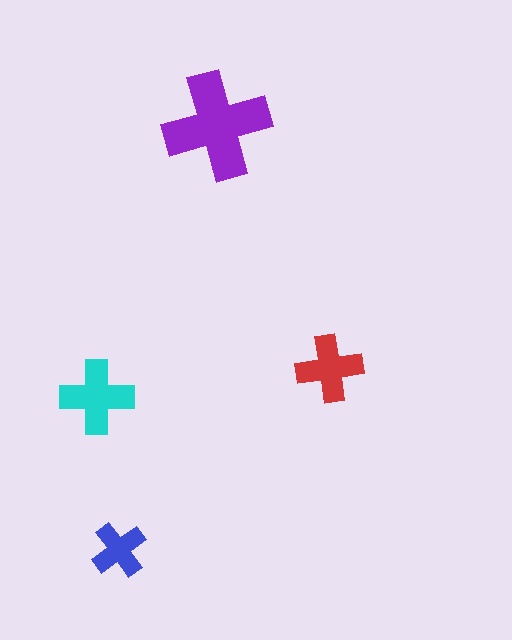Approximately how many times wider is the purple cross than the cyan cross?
About 1.5 times wider.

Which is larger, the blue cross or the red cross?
The red one.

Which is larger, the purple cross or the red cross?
The purple one.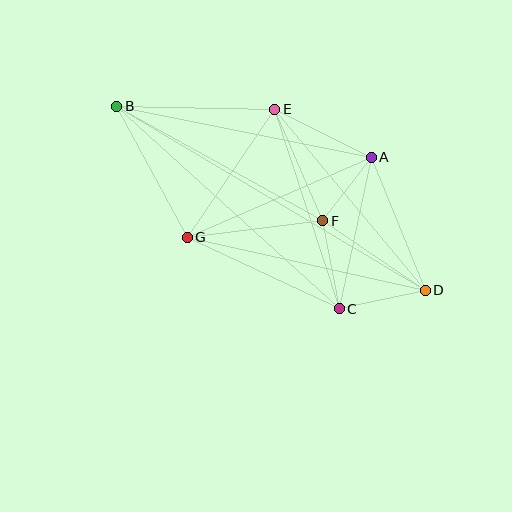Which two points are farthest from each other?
Points B and D are farthest from each other.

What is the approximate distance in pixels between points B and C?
The distance between B and C is approximately 301 pixels.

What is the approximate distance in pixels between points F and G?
The distance between F and G is approximately 137 pixels.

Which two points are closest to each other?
Points A and F are closest to each other.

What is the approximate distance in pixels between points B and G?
The distance between B and G is approximately 149 pixels.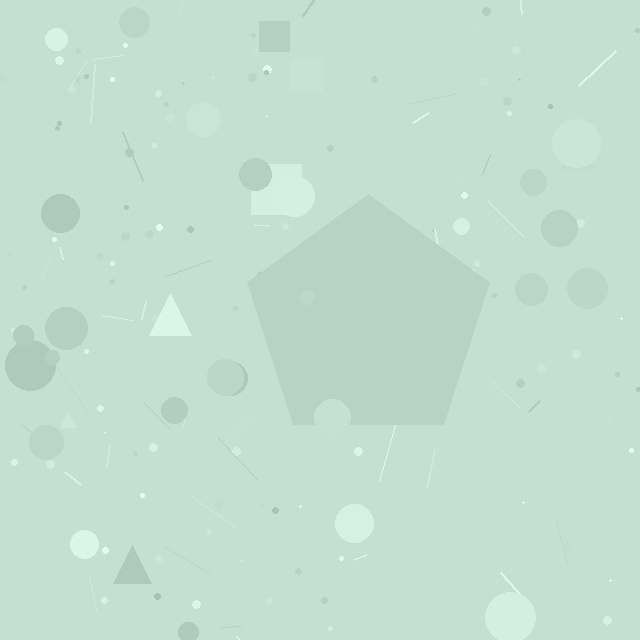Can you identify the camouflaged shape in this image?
The camouflaged shape is a pentagon.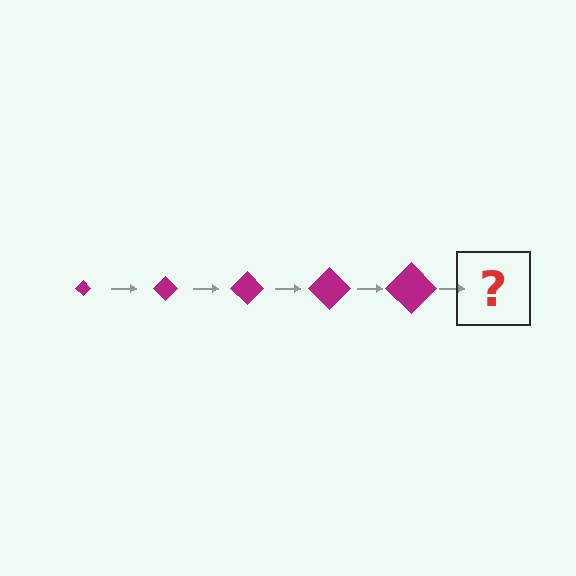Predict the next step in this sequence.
The next step is a magenta diamond, larger than the previous one.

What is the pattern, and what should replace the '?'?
The pattern is that the diamond gets progressively larger each step. The '?' should be a magenta diamond, larger than the previous one.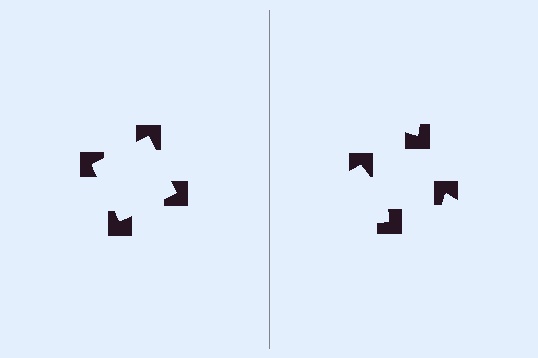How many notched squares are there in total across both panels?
8 — 4 on each side.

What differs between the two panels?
The notched squares are positioned identically on both sides; only the wedge orientations differ. On the left they align to a square; on the right they are misaligned.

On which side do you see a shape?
An illusory square appears on the left side. On the right side the wedge cuts are rotated, so no coherent shape forms.